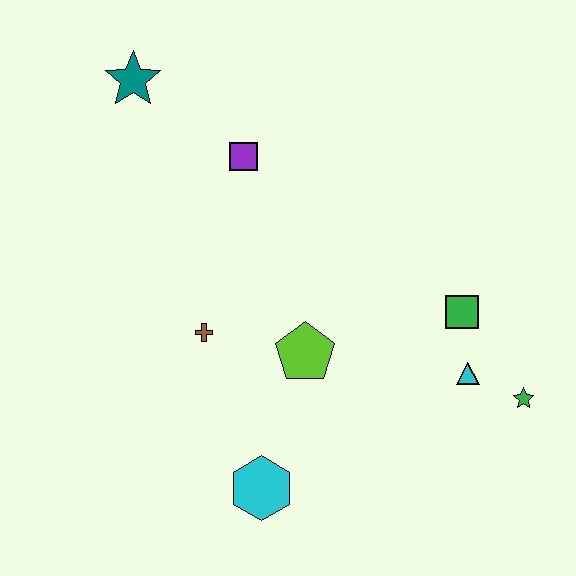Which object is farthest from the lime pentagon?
The teal star is farthest from the lime pentagon.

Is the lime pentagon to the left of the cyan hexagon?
No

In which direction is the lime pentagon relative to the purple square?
The lime pentagon is below the purple square.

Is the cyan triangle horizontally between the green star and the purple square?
Yes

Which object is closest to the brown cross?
The lime pentagon is closest to the brown cross.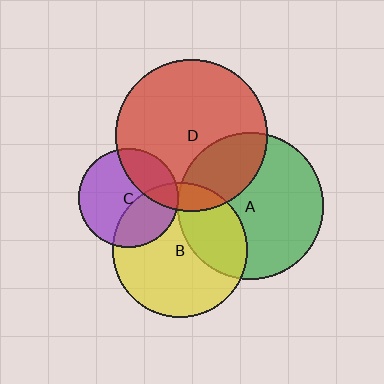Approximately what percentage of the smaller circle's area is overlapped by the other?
Approximately 5%.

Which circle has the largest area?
Circle D (red).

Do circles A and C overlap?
Yes.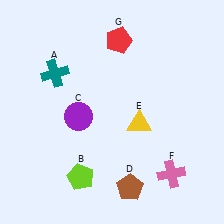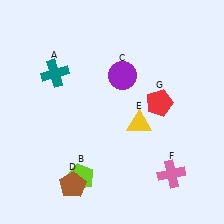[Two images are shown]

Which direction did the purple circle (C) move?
The purple circle (C) moved right.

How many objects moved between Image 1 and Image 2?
3 objects moved between the two images.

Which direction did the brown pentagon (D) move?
The brown pentagon (D) moved left.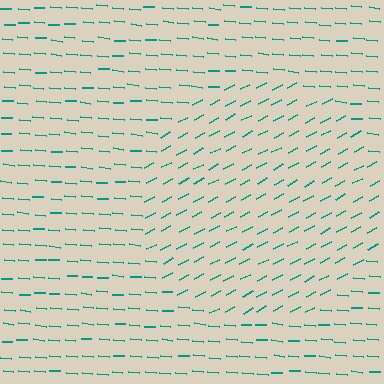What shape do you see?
I see a circle.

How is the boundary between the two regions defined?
The boundary is defined purely by a change in line orientation (approximately 33 degrees difference). All lines are the same color and thickness.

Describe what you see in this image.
The image is filled with small teal line segments. A circle region in the image has lines oriented differently from the surrounding lines, creating a visible texture boundary.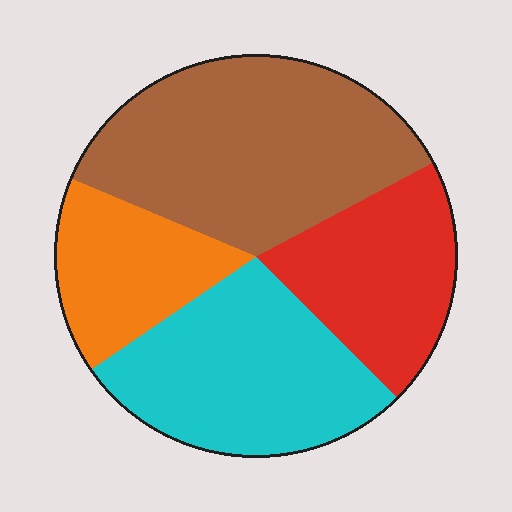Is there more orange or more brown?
Brown.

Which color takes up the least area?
Orange, at roughly 15%.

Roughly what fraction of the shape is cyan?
Cyan covers around 30% of the shape.